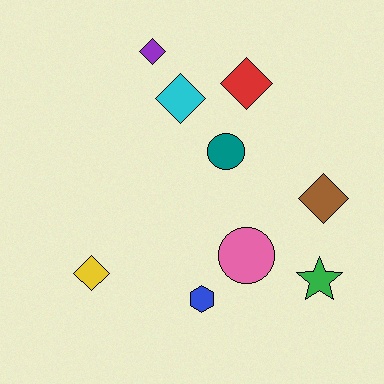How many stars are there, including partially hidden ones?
There is 1 star.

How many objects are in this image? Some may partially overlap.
There are 9 objects.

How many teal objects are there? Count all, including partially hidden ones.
There is 1 teal object.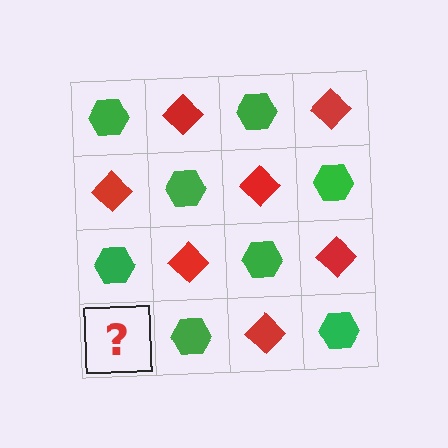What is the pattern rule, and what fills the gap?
The rule is that it alternates green hexagon and red diamond in a checkerboard pattern. The gap should be filled with a red diamond.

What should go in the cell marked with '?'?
The missing cell should contain a red diamond.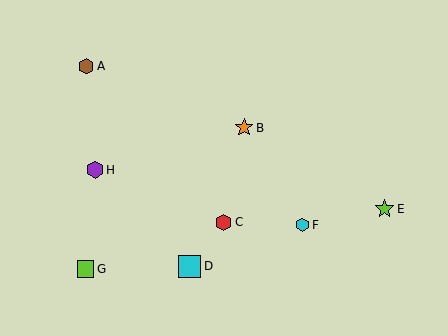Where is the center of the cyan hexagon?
The center of the cyan hexagon is at (302, 225).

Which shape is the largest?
The cyan square (labeled D) is the largest.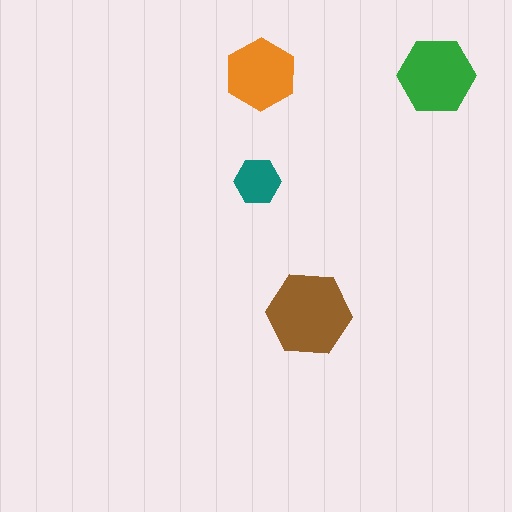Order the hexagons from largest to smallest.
the brown one, the green one, the orange one, the teal one.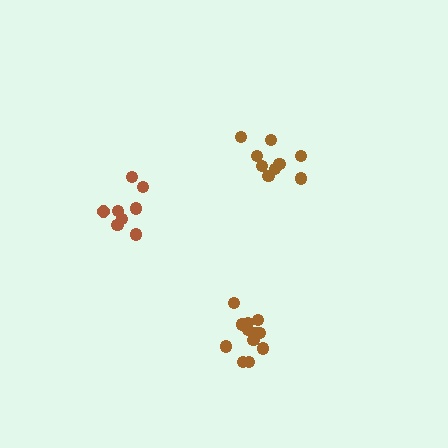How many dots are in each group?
Group 1: 12 dots, Group 2: 9 dots, Group 3: 8 dots (29 total).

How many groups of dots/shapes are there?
There are 3 groups.